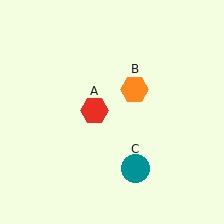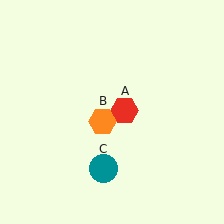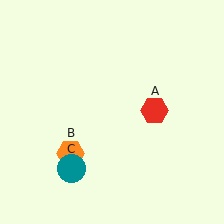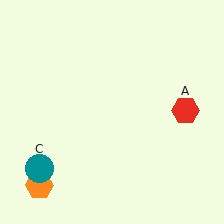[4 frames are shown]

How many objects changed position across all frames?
3 objects changed position: red hexagon (object A), orange hexagon (object B), teal circle (object C).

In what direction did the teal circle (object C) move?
The teal circle (object C) moved left.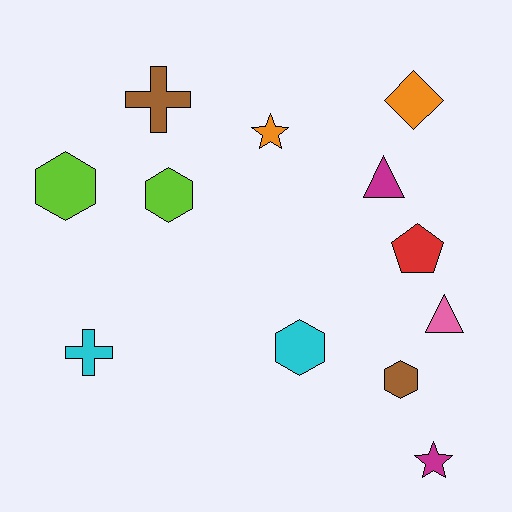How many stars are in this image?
There are 2 stars.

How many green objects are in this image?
There are no green objects.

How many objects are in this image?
There are 12 objects.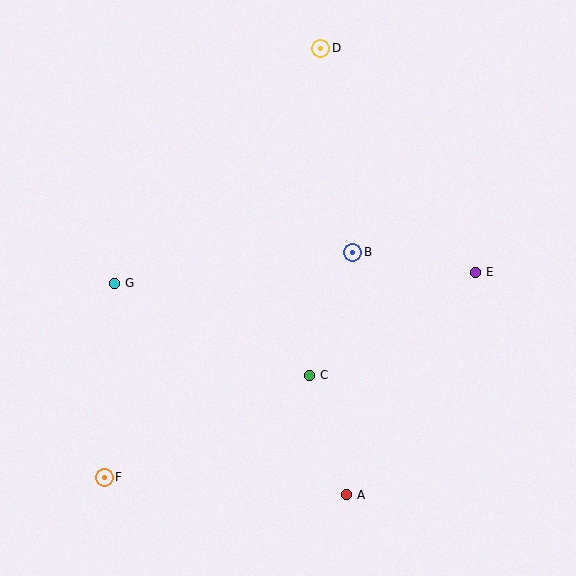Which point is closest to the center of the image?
Point B at (353, 252) is closest to the center.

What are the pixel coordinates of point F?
Point F is at (104, 477).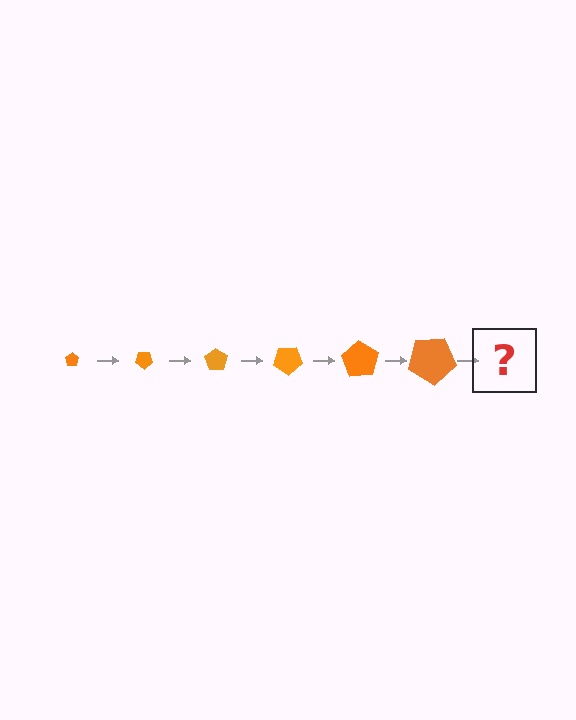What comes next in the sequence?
The next element should be a pentagon, larger than the previous one and rotated 210 degrees from the start.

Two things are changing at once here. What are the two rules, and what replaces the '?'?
The two rules are that the pentagon grows larger each step and it rotates 35 degrees each step. The '?' should be a pentagon, larger than the previous one and rotated 210 degrees from the start.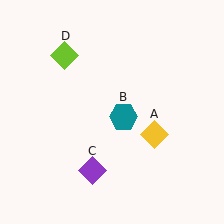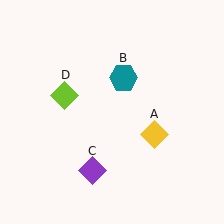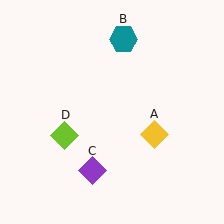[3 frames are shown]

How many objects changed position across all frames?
2 objects changed position: teal hexagon (object B), lime diamond (object D).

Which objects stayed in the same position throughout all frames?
Yellow diamond (object A) and purple diamond (object C) remained stationary.